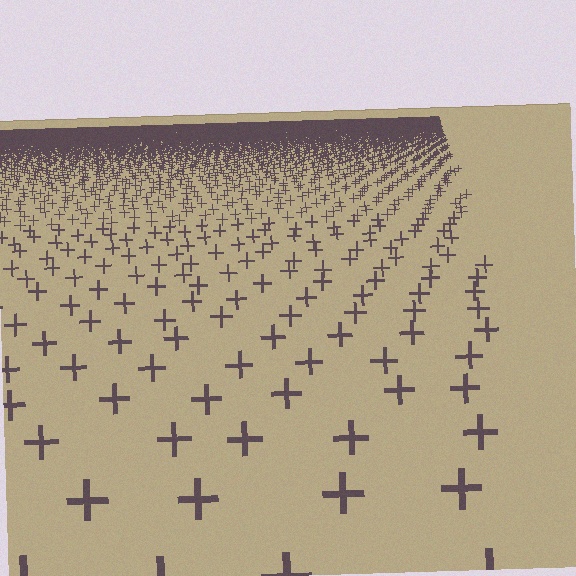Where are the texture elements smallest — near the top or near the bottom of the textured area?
Near the top.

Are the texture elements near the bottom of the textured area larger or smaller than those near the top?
Larger. Near the bottom, elements are closer to the viewer and appear at a bigger on-screen size.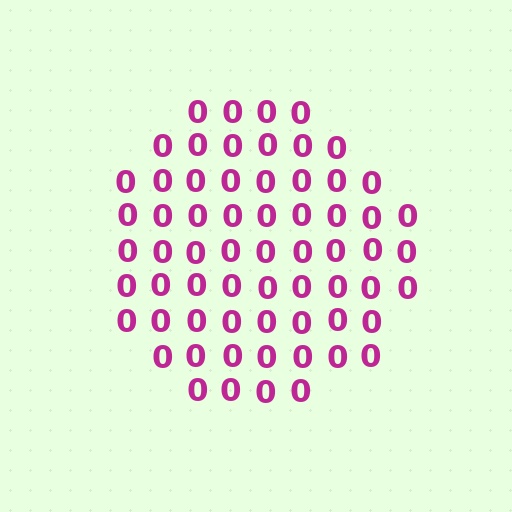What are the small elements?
The small elements are digit 0's.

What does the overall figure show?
The overall figure shows a circle.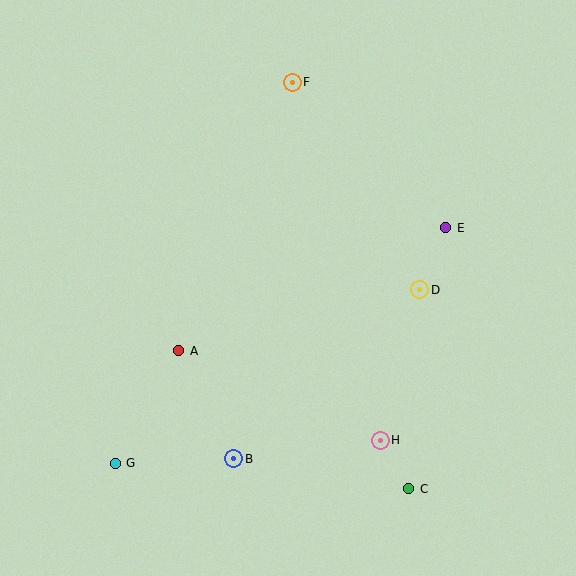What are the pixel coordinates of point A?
Point A is at (179, 351).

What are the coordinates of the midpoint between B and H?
The midpoint between B and H is at (307, 450).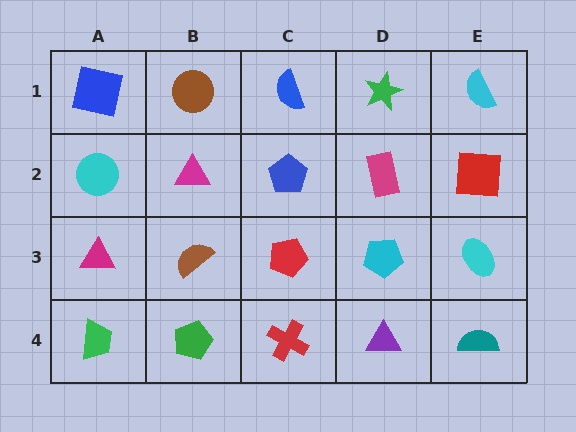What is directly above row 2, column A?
A blue square.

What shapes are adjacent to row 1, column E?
A red square (row 2, column E), a green star (row 1, column D).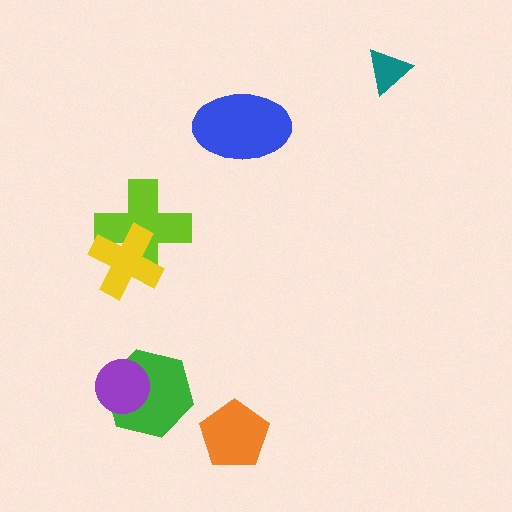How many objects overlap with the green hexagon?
1 object overlaps with the green hexagon.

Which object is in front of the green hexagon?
The purple circle is in front of the green hexagon.